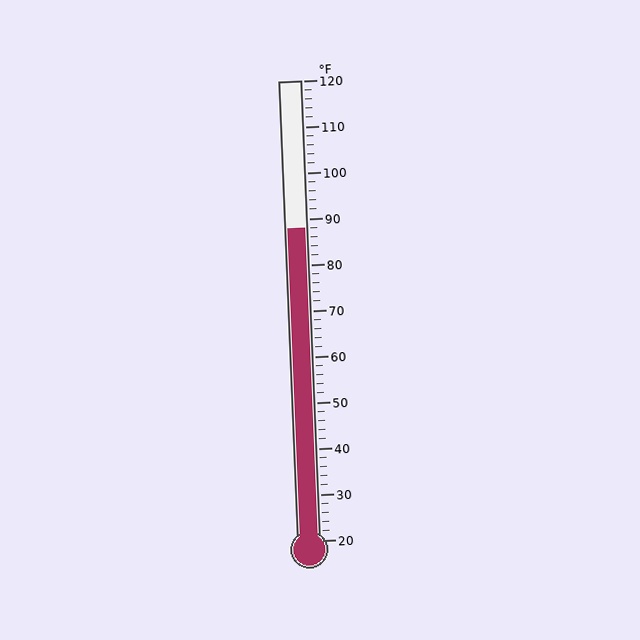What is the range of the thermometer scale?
The thermometer scale ranges from 20°F to 120°F.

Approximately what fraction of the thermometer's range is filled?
The thermometer is filled to approximately 70% of its range.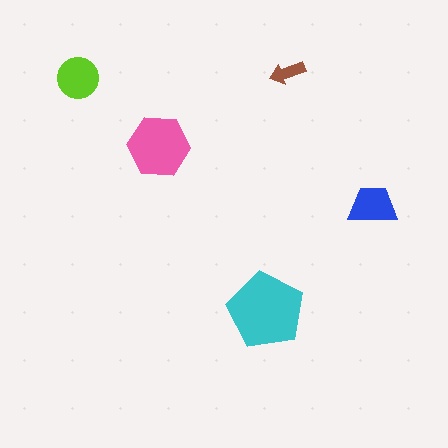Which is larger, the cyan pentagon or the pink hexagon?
The cyan pentagon.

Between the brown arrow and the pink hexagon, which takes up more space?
The pink hexagon.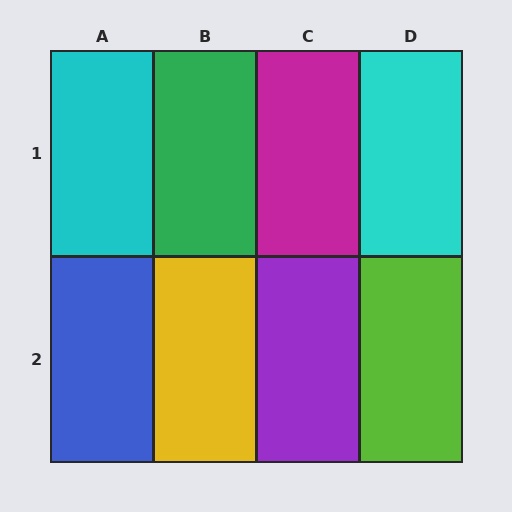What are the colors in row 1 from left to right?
Cyan, green, magenta, cyan.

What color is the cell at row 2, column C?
Purple.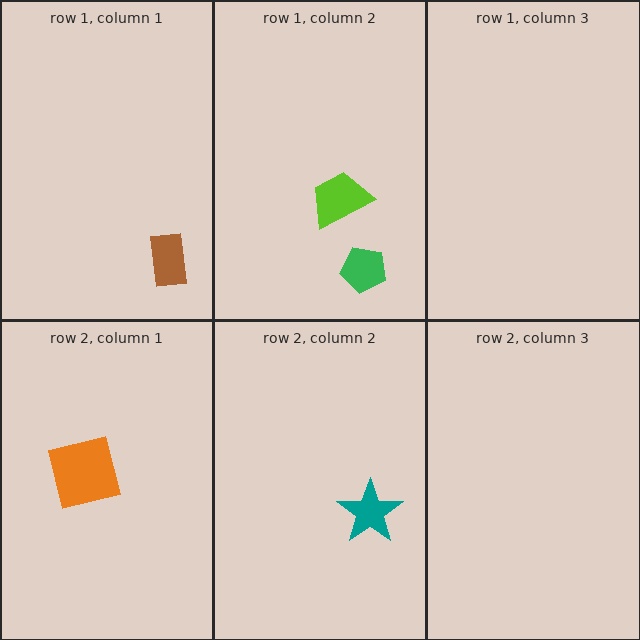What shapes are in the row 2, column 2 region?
The teal star.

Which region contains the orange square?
The row 2, column 1 region.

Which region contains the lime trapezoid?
The row 1, column 2 region.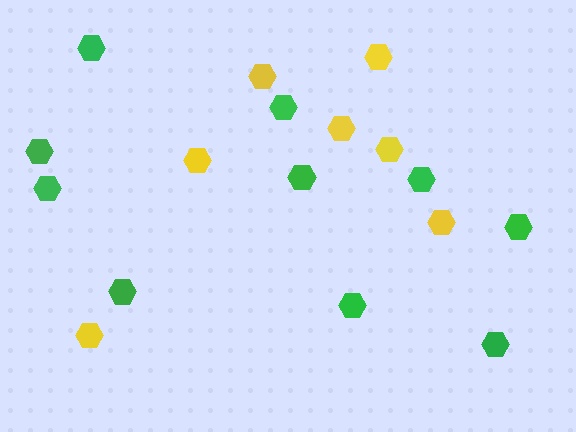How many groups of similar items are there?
There are 2 groups: one group of yellow hexagons (7) and one group of green hexagons (10).